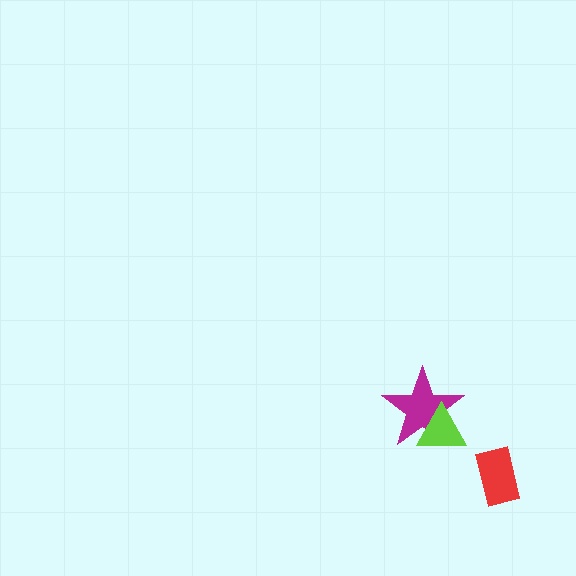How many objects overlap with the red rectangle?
0 objects overlap with the red rectangle.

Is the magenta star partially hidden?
Yes, it is partially covered by another shape.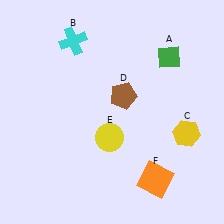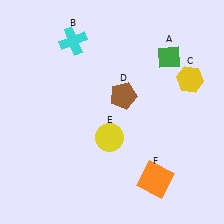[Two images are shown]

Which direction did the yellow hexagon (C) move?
The yellow hexagon (C) moved up.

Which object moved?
The yellow hexagon (C) moved up.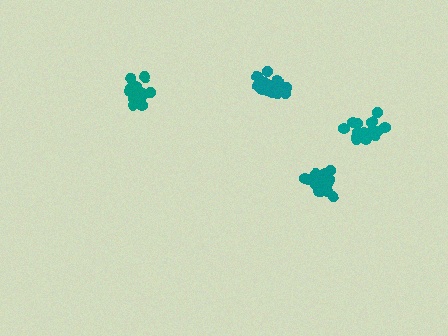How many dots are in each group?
Group 1: 21 dots, Group 2: 18 dots, Group 3: 15 dots, Group 4: 21 dots (75 total).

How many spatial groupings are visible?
There are 4 spatial groupings.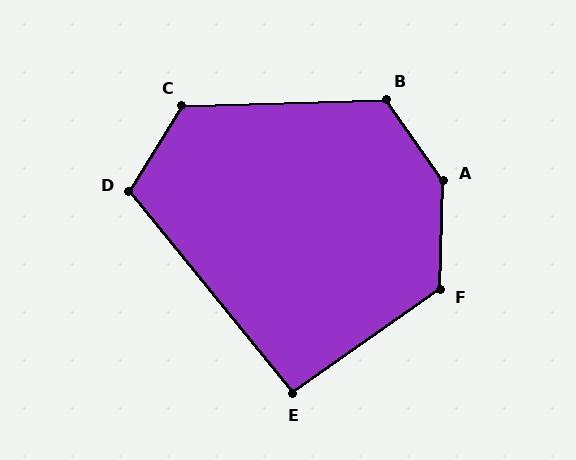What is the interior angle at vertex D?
Approximately 109 degrees (obtuse).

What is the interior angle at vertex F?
Approximately 127 degrees (obtuse).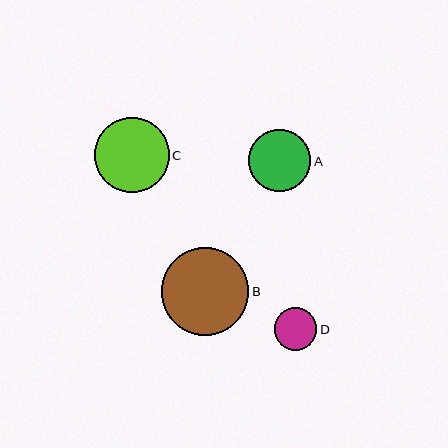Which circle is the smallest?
Circle D is the smallest with a size of approximately 43 pixels.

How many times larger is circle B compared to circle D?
Circle B is approximately 2.1 times the size of circle D.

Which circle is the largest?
Circle B is the largest with a size of approximately 88 pixels.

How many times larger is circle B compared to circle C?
Circle B is approximately 1.2 times the size of circle C.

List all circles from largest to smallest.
From largest to smallest: B, C, A, D.